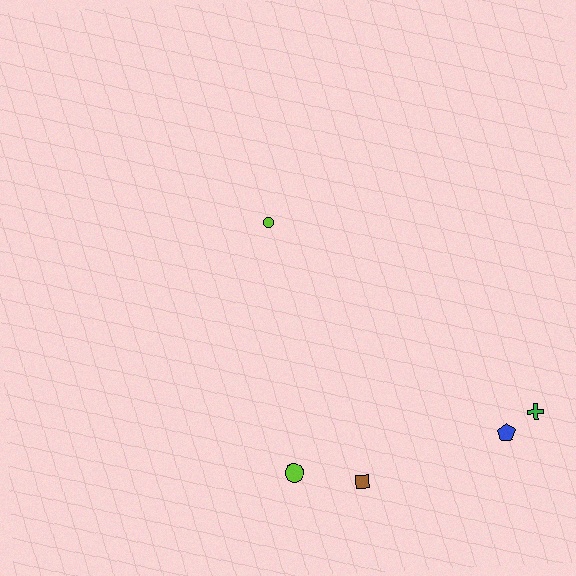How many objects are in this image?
There are 5 objects.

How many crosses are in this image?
There is 1 cross.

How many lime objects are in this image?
There are 2 lime objects.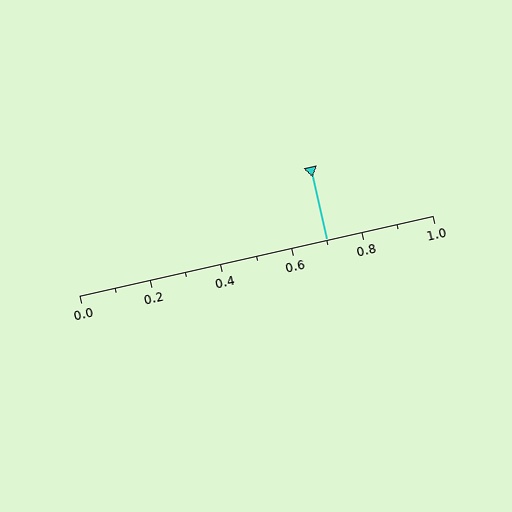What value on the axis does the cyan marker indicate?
The marker indicates approximately 0.7.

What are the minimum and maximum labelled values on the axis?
The axis runs from 0.0 to 1.0.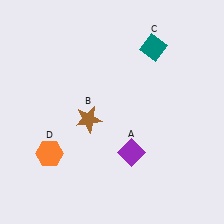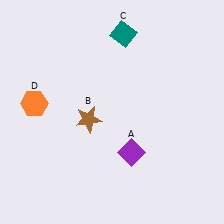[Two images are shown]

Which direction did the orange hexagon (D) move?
The orange hexagon (D) moved up.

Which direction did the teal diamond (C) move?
The teal diamond (C) moved left.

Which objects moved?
The objects that moved are: the teal diamond (C), the orange hexagon (D).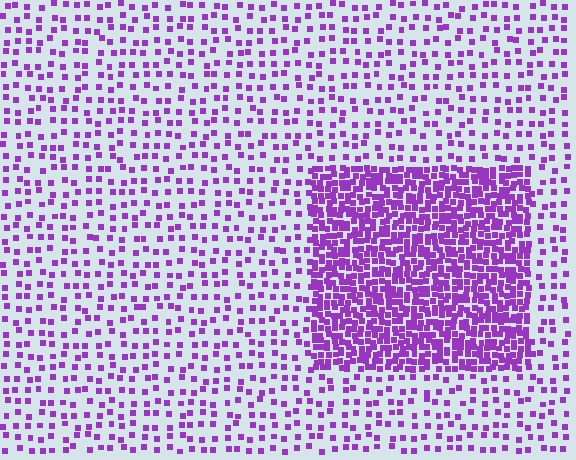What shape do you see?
I see a rectangle.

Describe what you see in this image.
The image contains small purple elements arranged at two different densities. A rectangle-shaped region is visible where the elements are more densely packed than the surrounding area.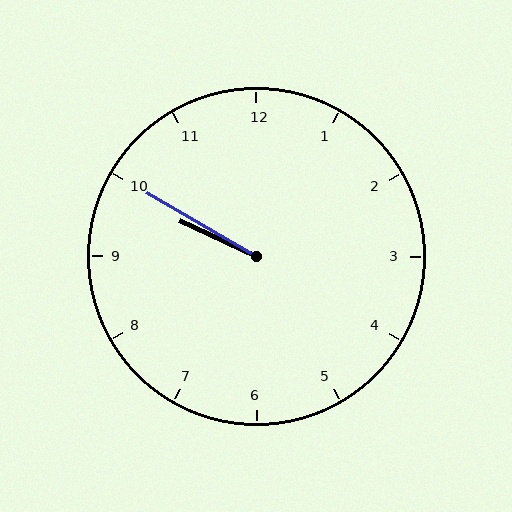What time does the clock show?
9:50.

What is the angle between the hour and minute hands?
Approximately 5 degrees.